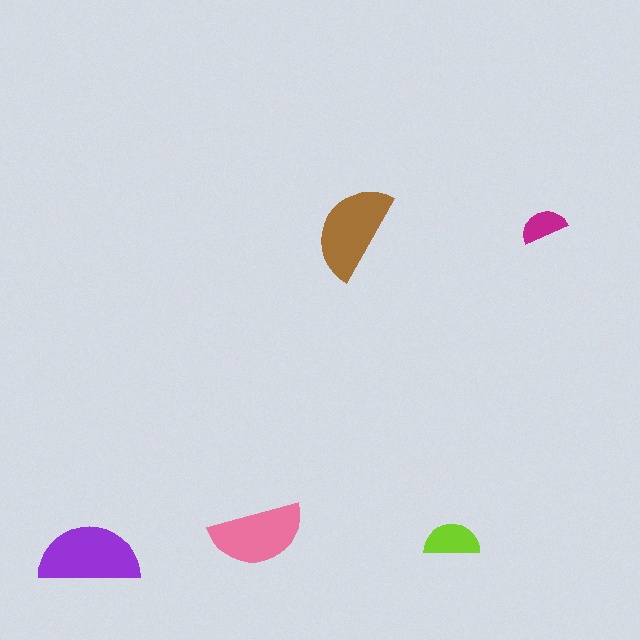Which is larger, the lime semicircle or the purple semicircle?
The purple one.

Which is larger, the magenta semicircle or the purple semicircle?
The purple one.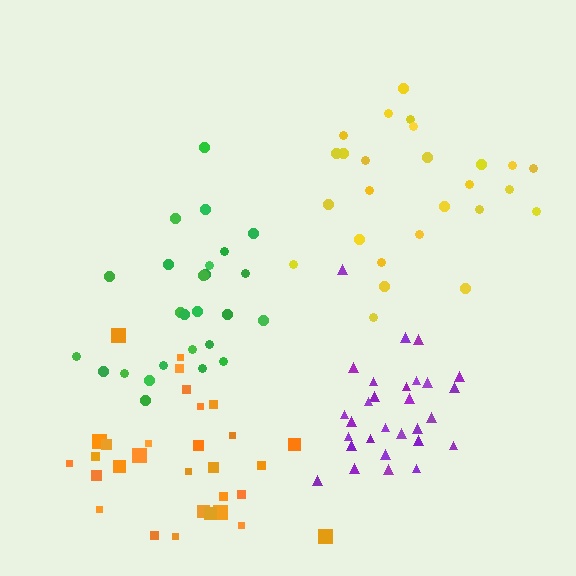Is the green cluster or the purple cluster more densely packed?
Purple.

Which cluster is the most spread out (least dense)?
Green.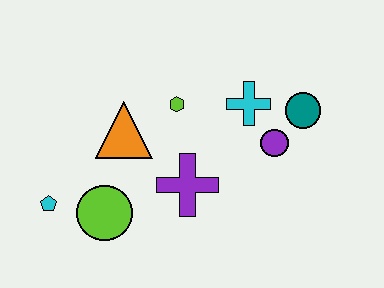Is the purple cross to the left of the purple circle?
Yes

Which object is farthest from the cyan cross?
The cyan pentagon is farthest from the cyan cross.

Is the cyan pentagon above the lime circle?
Yes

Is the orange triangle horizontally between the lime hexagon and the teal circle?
No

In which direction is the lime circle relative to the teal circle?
The lime circle is to the left of the teal circle.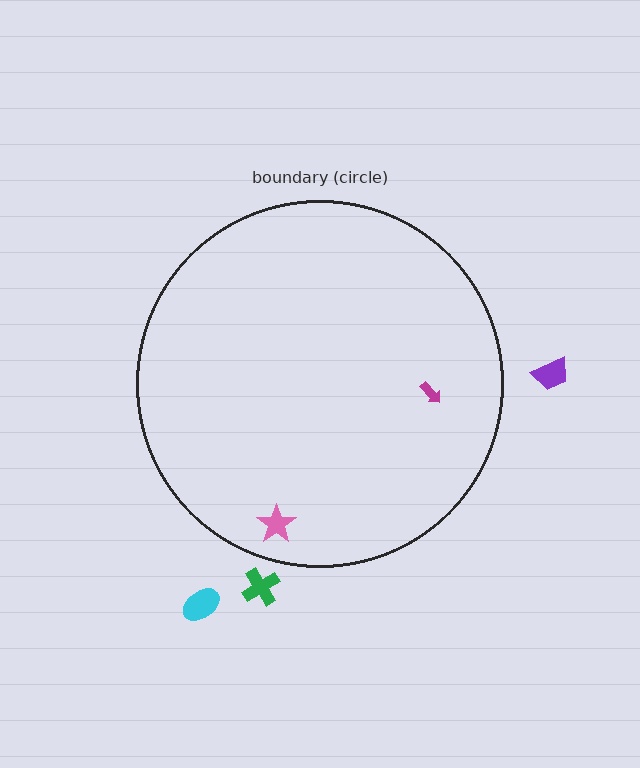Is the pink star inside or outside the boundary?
Inside.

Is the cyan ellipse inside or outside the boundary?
Outside.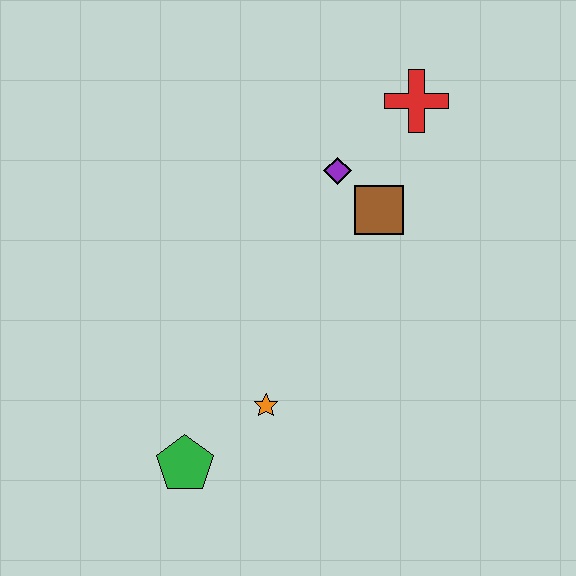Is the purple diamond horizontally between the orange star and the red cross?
Yes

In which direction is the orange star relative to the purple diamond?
The orange star is below the purple diamond.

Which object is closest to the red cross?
The purple diamond is closest to the red cross.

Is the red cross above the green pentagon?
Yes